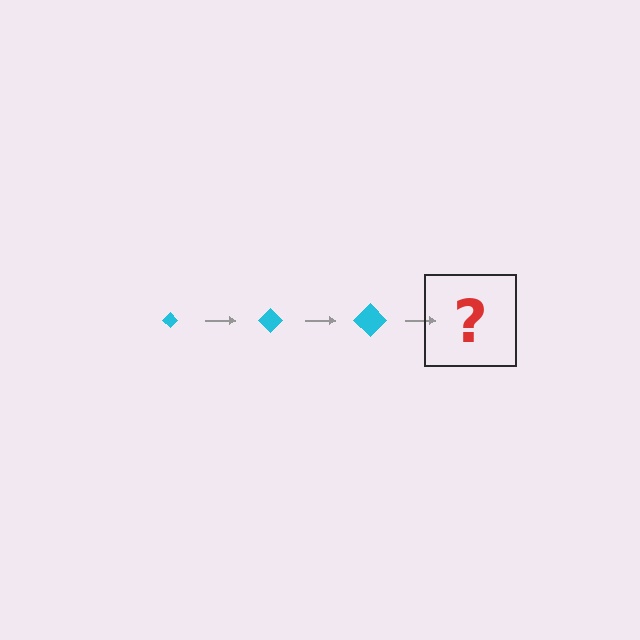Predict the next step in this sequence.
The next step is a cyan diamond, larger than the previous one.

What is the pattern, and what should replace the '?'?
The pattern is that the diamond gets progressively larger each step. The '?' should be a cyan diamond, larger than the previous one.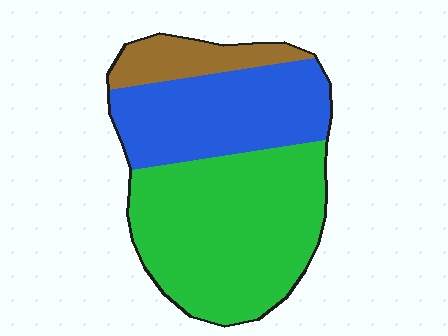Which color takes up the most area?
Green, at roughly 55%.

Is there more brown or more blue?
Blue.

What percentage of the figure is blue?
Blue covers around 35% of the figure.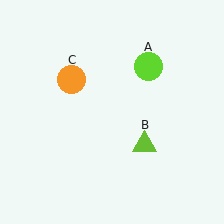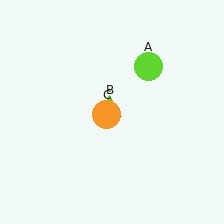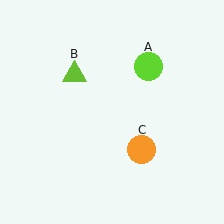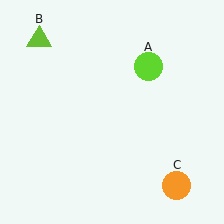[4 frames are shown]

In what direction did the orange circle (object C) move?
The orange circle (object C) moved down and to the right.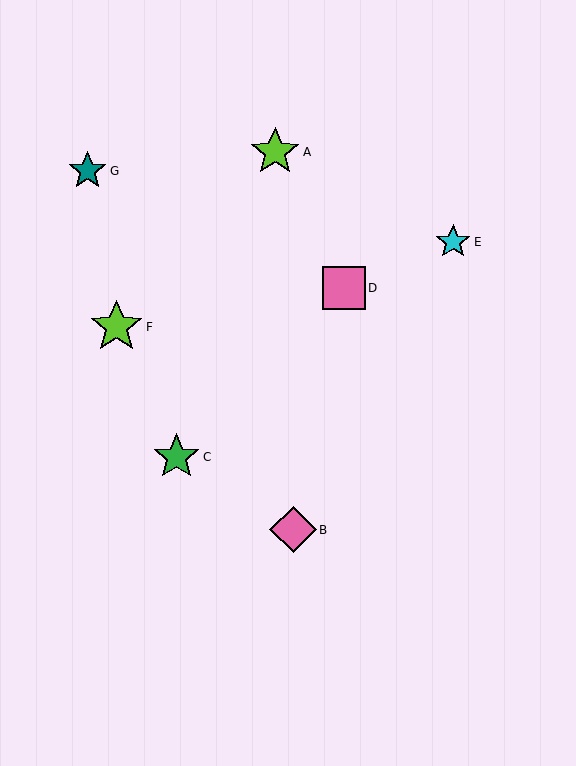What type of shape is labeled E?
Shape E is a cyan star.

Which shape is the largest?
The lime star (labeled F) is the largest.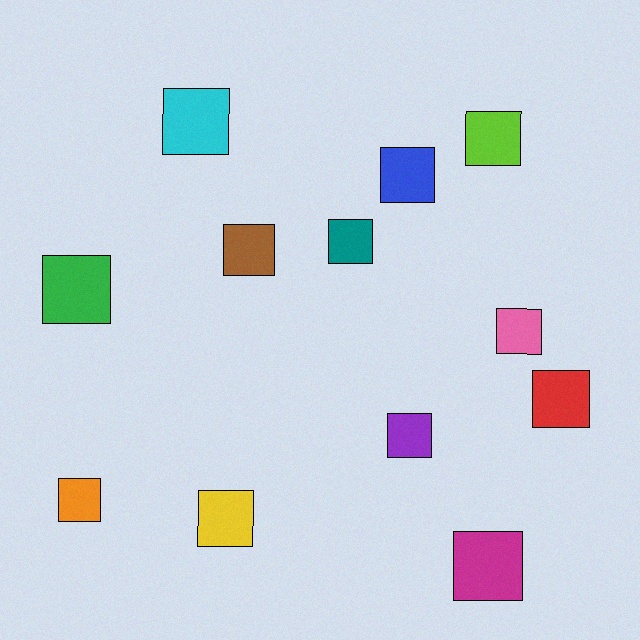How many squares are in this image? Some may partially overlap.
There are 12 squares.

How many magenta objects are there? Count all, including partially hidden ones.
There is 1 magenta object.